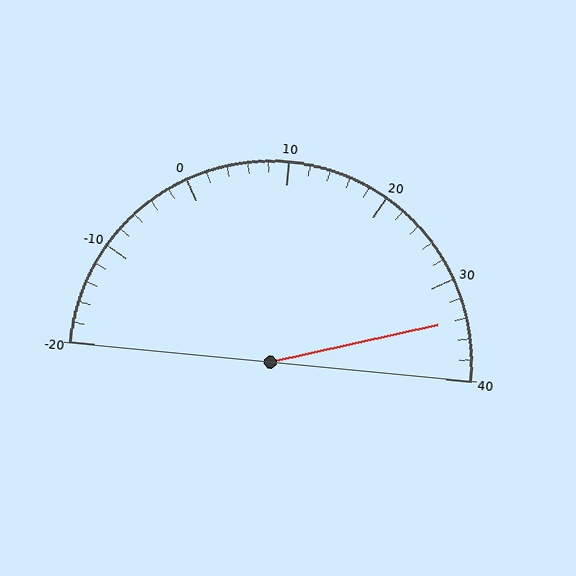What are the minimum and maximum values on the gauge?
The gauge ranges from -20 to 40.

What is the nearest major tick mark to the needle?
The nearest major tick mark is 30.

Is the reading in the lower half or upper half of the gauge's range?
The reading is in the upper half of the range (-20 to 40).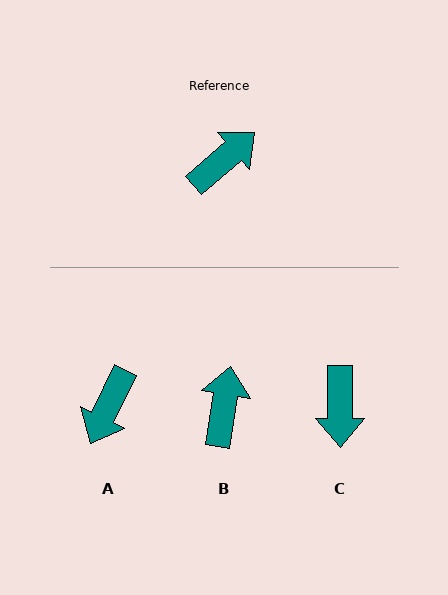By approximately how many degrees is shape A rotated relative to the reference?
Approximately 157 degrees clockwise.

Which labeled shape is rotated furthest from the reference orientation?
A, about 157 degrees away.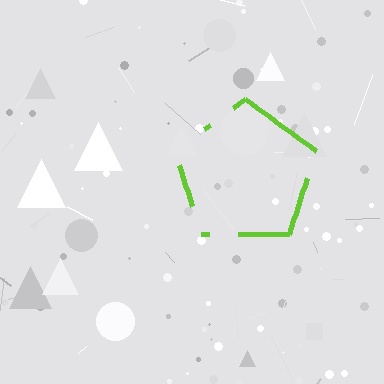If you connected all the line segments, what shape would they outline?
They would outline a pentagon.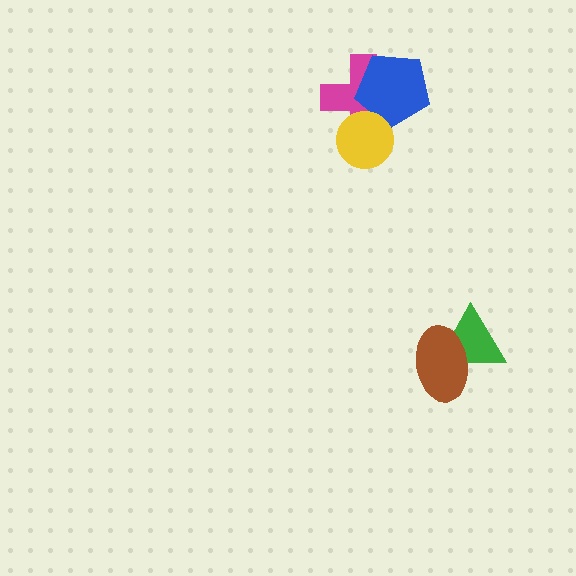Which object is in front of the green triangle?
The brown ellipse is in front of the green triangle.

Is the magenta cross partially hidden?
Yes, it is partially covered by another shape.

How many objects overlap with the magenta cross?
2 objects overlap with the magenta cross.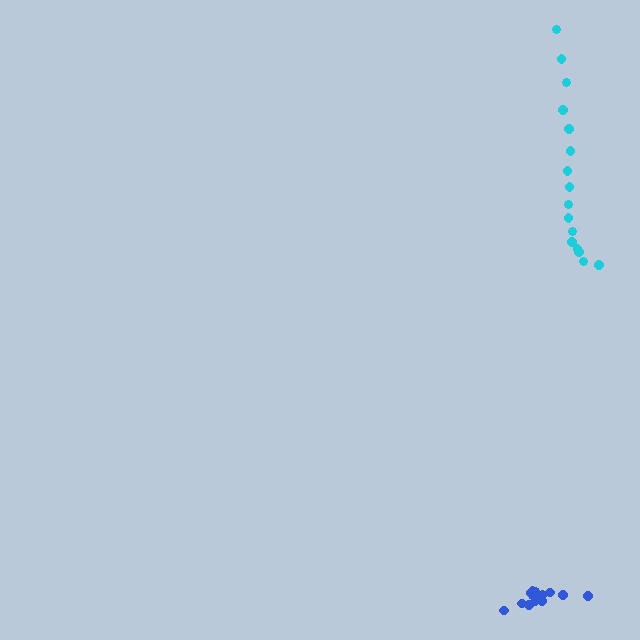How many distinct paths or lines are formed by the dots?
There are 2 distinct paths.